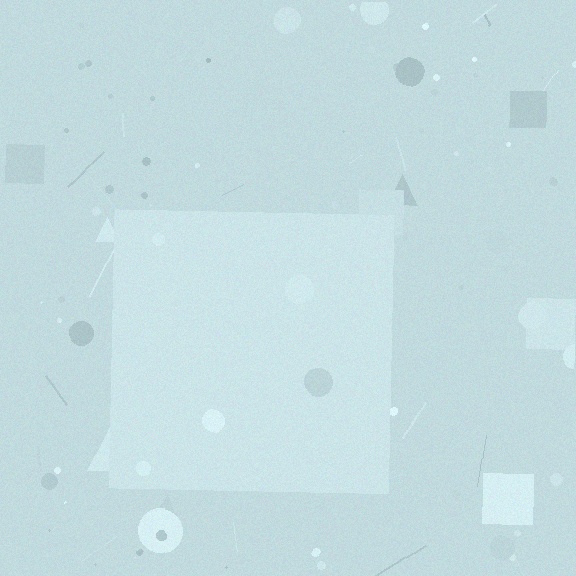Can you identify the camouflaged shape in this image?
The camouflaged shape is a square.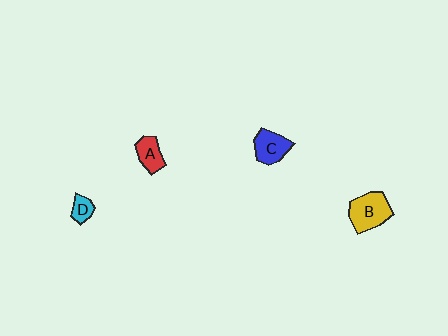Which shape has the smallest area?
Shape D (cyan).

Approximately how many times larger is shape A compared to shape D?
Approximately 1.6 times.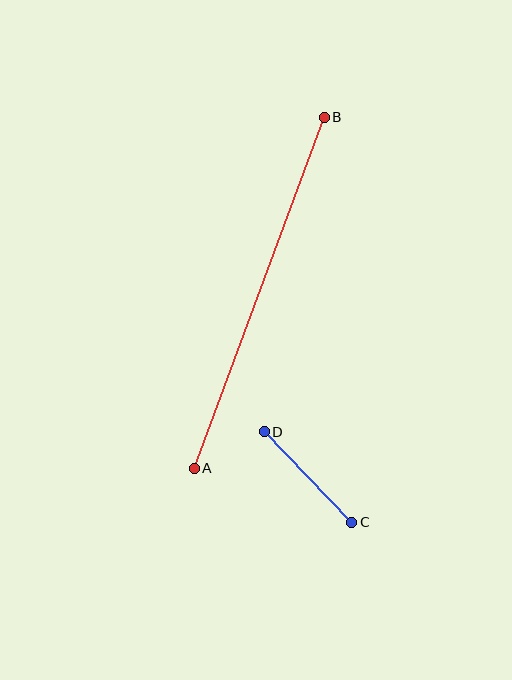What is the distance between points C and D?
The distance is approximately 126 pixels.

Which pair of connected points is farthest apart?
Points A and B are farthest apart.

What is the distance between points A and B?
The distance is approximately 375 pixels.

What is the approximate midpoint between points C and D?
The midpoint is at approximately (308, 477) pixels.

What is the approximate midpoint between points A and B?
The midpoint is at approximately (259, 293) pixels.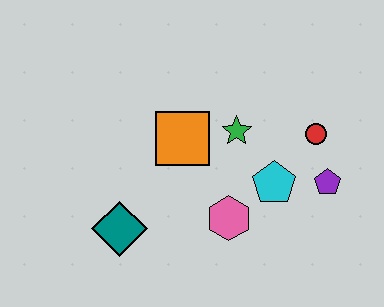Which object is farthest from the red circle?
The teal diamond is farthest from the red circle.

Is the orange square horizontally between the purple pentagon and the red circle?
No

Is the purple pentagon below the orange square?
Yes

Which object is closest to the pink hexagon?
The cyan pentagon is closest to the pink hexagon.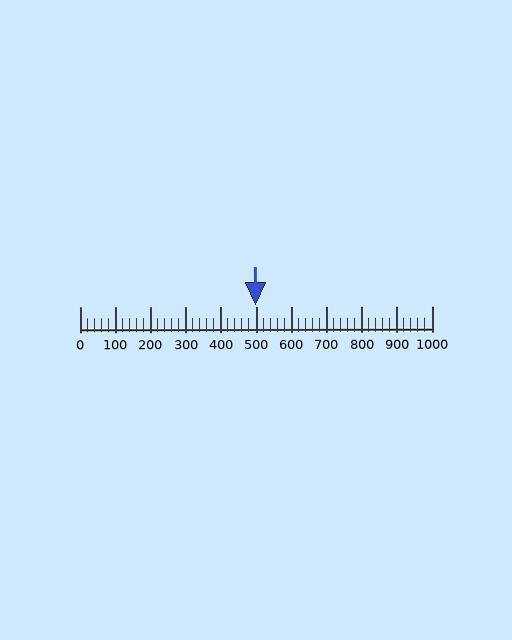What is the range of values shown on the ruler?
The ruler shows values from 0 to 1000.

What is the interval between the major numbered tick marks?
The major tick marks are spaced 100 units apart.